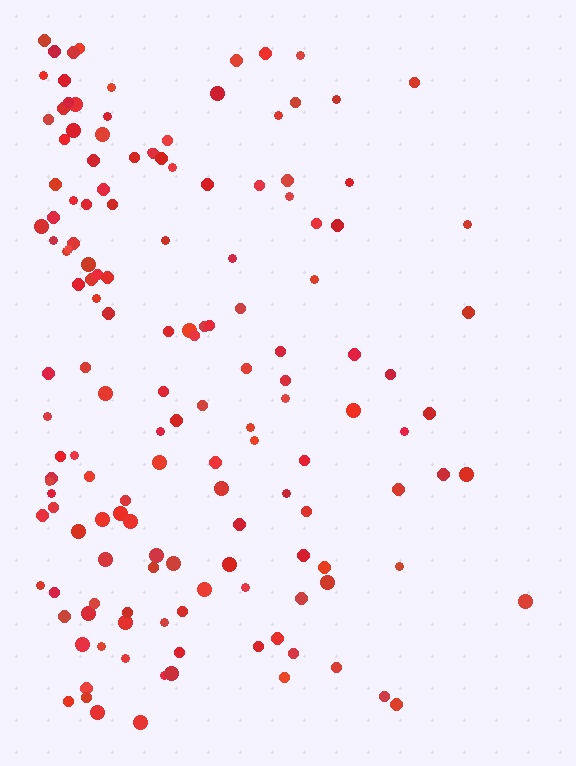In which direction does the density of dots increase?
From right to left, with the left side densest.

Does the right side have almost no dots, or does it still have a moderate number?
Still a moderate number, just noticeably fewer than the left.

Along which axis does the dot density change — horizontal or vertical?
Horizontal.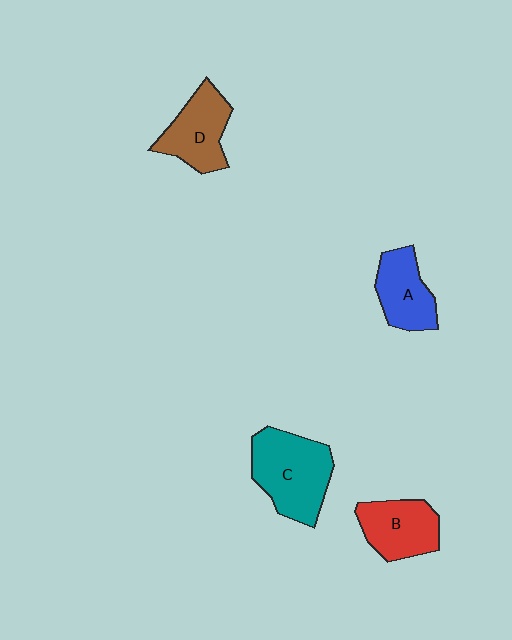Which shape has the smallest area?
Shape A (blue).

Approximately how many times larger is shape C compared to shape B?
Approximately 1.4 times.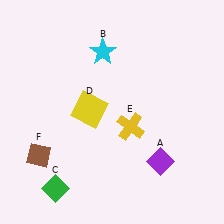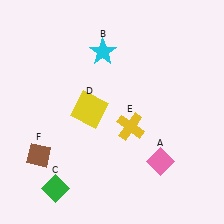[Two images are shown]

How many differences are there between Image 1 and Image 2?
There is 1 difference between the two images.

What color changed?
The diamond (A) changed from purple in Image 1 to pink in Image 2.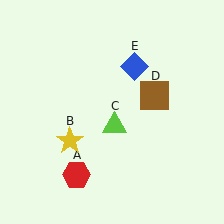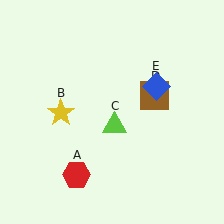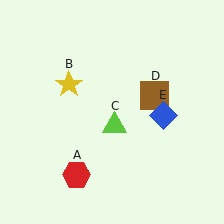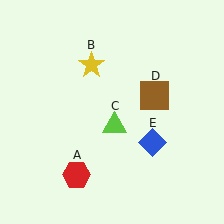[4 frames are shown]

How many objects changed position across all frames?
2 objects changed position: yellow star (object B), blue diamond (object E).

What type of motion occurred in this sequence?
The yellow star (object B), blue diamond (object E) rotated clockwise around the center of the scene.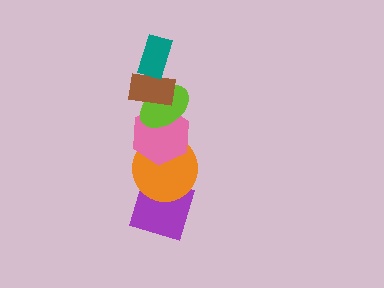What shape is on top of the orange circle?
The pink hexagon is on top of the orange circle.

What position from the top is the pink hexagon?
The pink hexagon is 4th from the top.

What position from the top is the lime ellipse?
The lime ellipse is 3rd from the top.